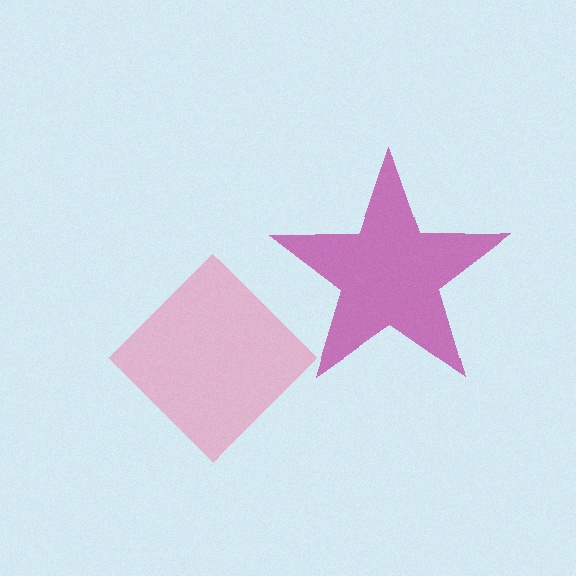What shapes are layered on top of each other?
The layered shapes are: a pink diamond, a magenta star.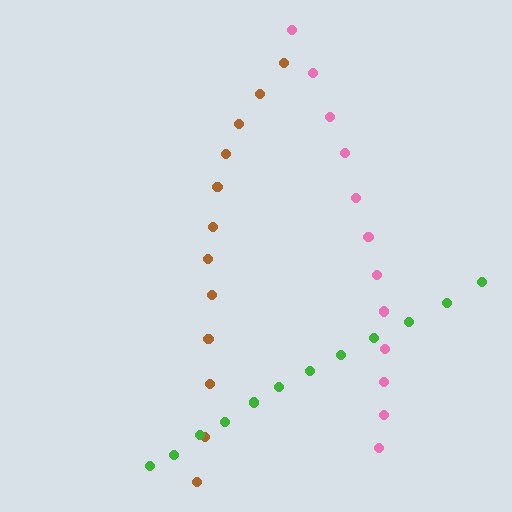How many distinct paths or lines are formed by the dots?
There are 3 distinct paths.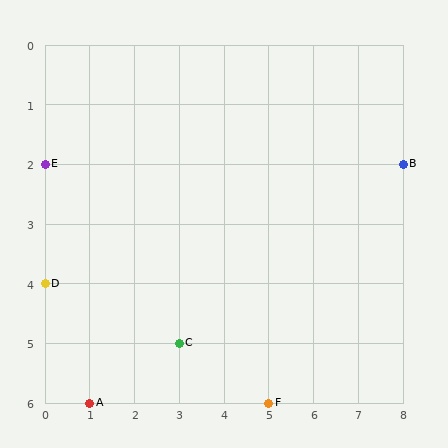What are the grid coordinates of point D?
Point D is at grid coordinates (0, 4).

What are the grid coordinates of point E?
Point E is at grid coordinates (0, 2).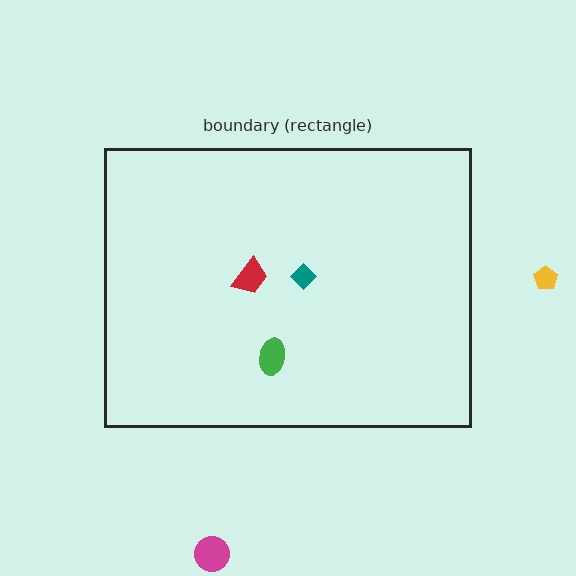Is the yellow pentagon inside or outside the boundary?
Outside.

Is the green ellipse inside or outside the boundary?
Inside.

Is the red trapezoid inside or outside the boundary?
Inside.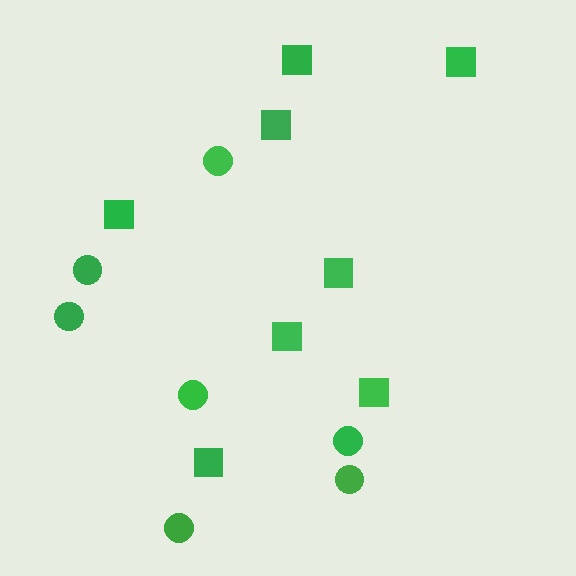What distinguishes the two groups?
There are 2 groups: one group of squares (8) and one group of circles (7).